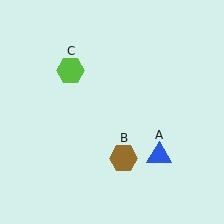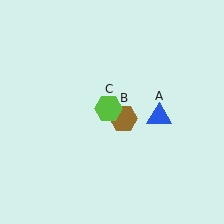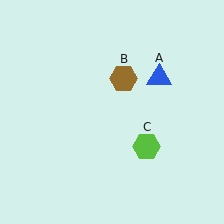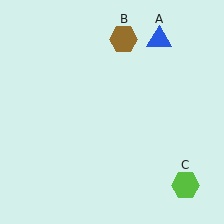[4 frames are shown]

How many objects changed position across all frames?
3 objects changed position: blue triangle (object A), brown hexagon (object B), lime hexagon (object C).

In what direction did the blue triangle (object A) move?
The blue triangle (object A) moved up.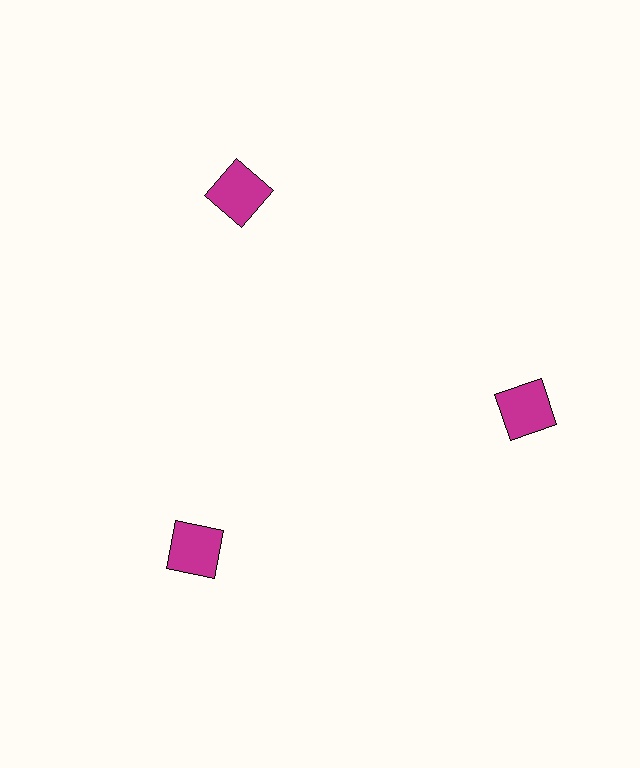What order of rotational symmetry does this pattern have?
This pattern has 3-fold rotational symmetry.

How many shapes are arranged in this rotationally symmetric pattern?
There are 3 shapes, arranged in 3 groups of 1.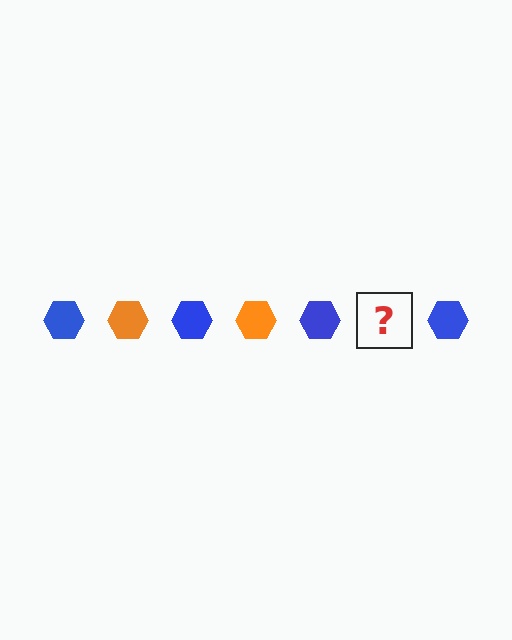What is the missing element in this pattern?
The missing element is an orange hexagon.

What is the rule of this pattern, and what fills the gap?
The rule is that the pattern cycles through blue, orange hexagons. The gap should be filled with an orange hexagon.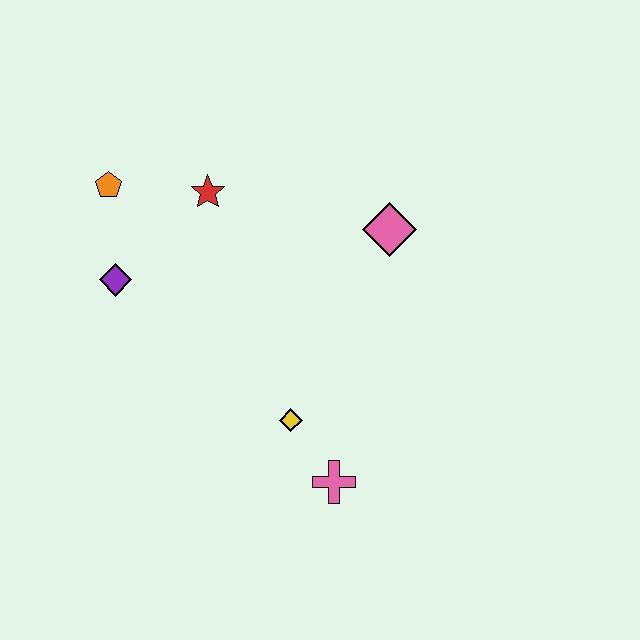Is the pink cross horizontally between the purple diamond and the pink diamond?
Yes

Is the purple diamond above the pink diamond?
No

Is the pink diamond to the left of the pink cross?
No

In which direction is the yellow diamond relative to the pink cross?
The yellow diamond is above the pink cross.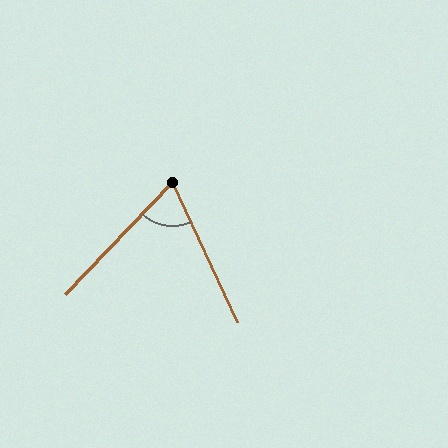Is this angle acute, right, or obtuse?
It is acute.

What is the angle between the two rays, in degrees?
Approximately 69 degrees.